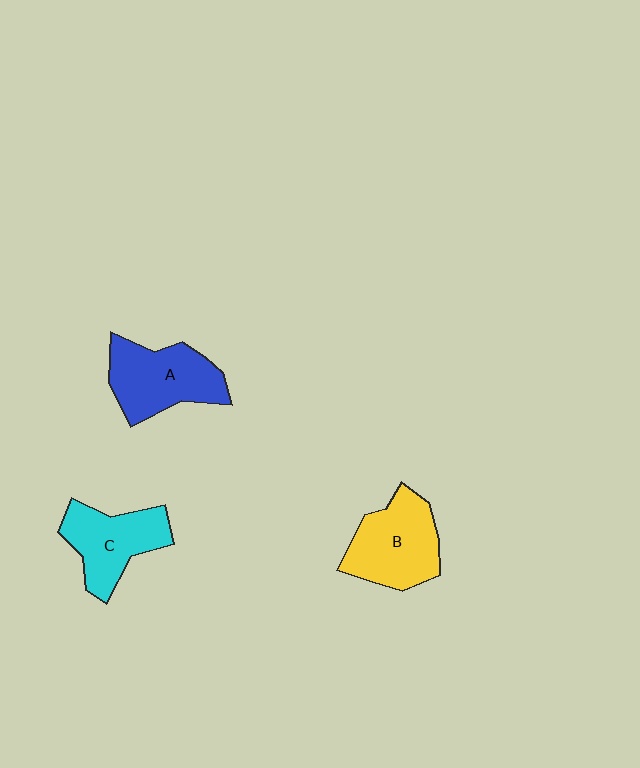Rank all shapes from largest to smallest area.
From largest to smallest: B (yellow), A (blue), C (cyan).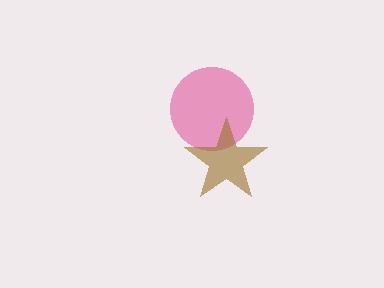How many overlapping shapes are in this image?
There are 2 overlapping shapes in the image.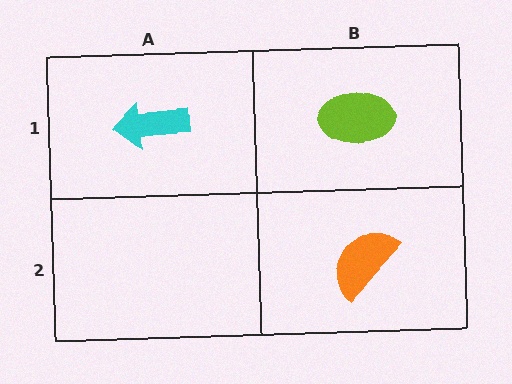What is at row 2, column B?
An orange semicircle.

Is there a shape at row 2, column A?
No, that cell is empty.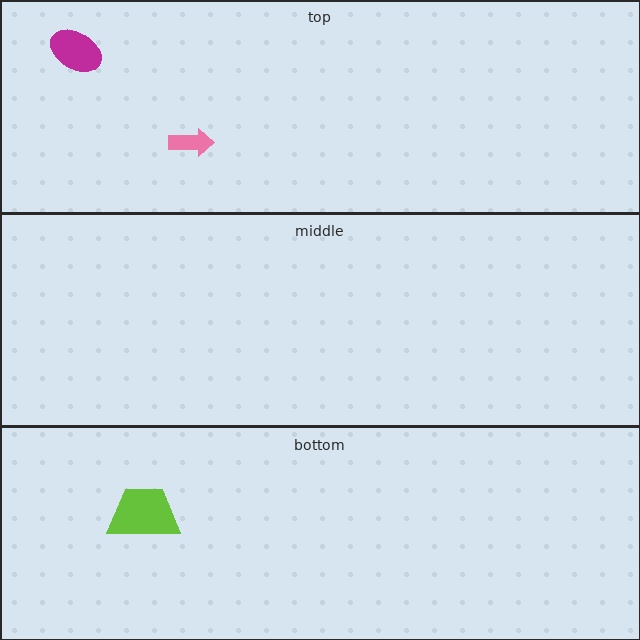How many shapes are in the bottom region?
1.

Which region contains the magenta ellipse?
The top region.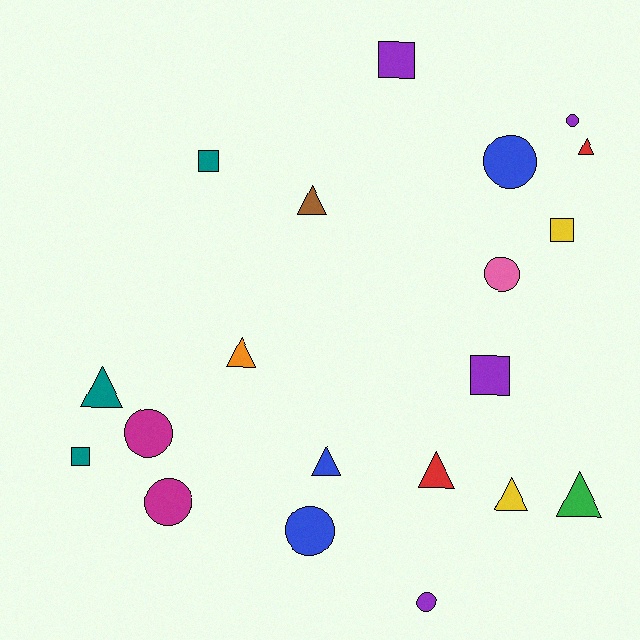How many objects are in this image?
There are 20 objects.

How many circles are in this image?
There are 7 circles.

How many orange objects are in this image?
There is 1 orange object.